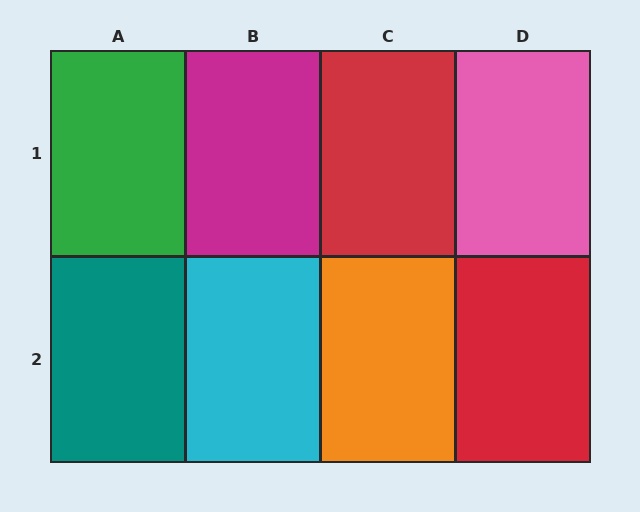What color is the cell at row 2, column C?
Orange.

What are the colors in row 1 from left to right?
Green, magenta, red, pink.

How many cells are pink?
1 cell is pink.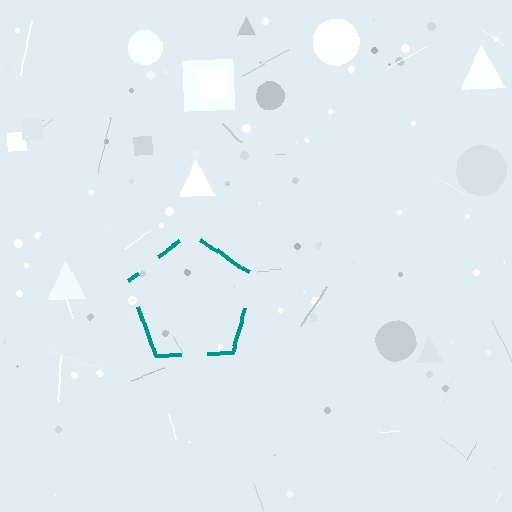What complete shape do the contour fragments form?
The contour fragments form a pentagon.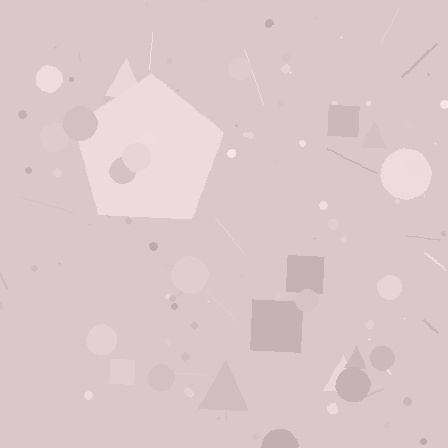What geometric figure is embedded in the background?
A pentagon is embedded in the background.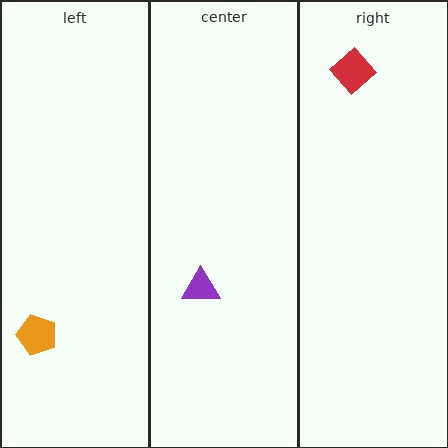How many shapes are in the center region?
1.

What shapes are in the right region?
The red diamond.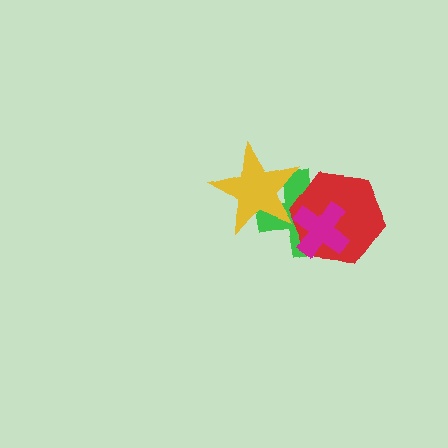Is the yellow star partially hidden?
No, no other shape covers it.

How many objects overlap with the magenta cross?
2 objects overlap with the magenta cross.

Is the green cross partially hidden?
Yes, it is partially covered by another shape.